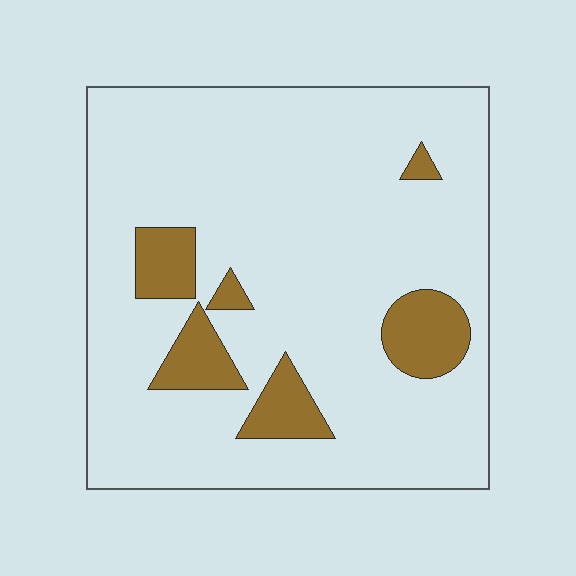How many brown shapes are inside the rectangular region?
6.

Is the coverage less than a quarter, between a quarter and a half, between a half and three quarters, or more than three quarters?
Less than a quarter.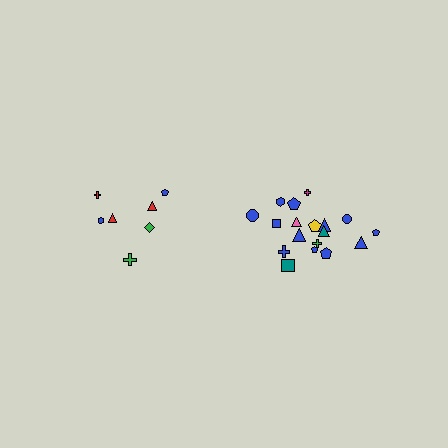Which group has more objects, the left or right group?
The right group.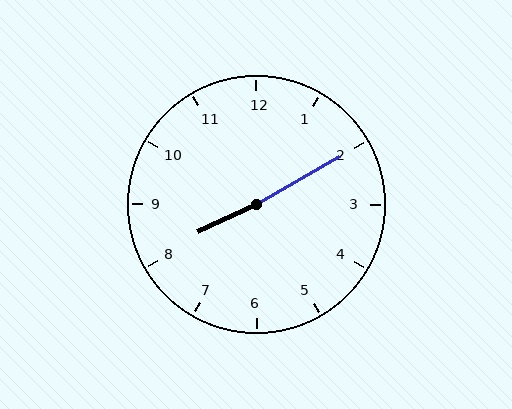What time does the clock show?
8:10.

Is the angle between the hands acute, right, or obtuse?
It is obtuse.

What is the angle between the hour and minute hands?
Approximately 175 degrees.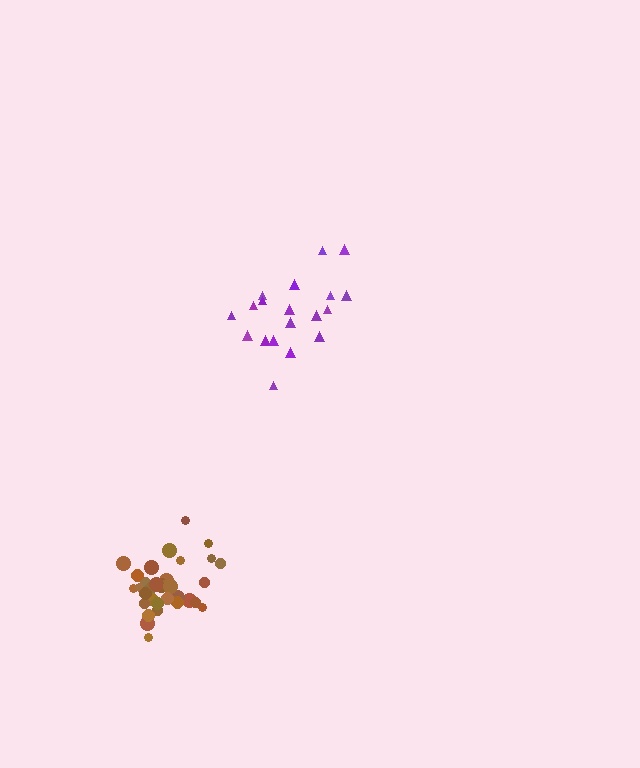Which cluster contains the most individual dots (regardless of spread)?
Brown (35).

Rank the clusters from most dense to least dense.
brown, purple.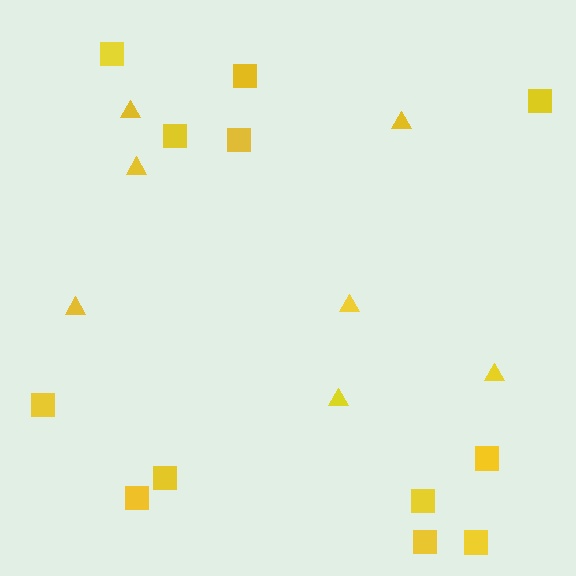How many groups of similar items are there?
There are 2 groups: one group of triangles (7) and one group of squares (12).